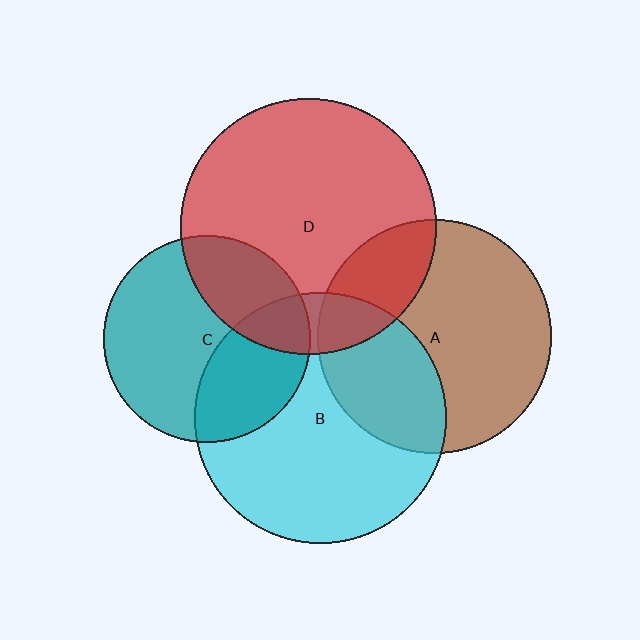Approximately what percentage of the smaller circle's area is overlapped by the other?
Approximately 30%.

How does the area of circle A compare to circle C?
Approximately 1.3 times.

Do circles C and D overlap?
Yes.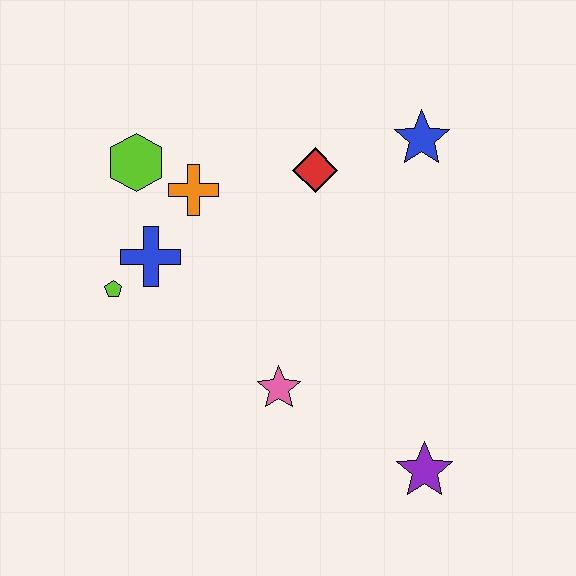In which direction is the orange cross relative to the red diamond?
The orange cross is to the left of the red diamond.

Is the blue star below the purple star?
No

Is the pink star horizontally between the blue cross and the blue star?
Yes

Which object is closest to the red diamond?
The blue star is closest to the red diamond.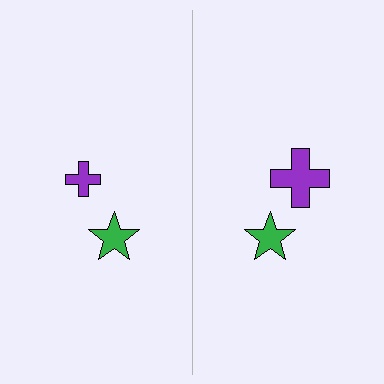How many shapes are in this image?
There are 4 shapes in this image.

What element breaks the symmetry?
The purple cross on the right side has a different size than its mirror counterpart.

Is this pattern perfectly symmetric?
No, the pattern is not perfectly symmetric. The purple cross on the right side has a different size than its mirror counterpart.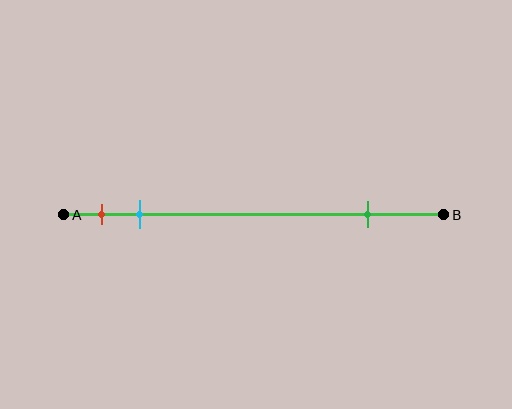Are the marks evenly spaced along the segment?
No, the marks are not evenly spaced.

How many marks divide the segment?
There are 3 marks dividing the segment.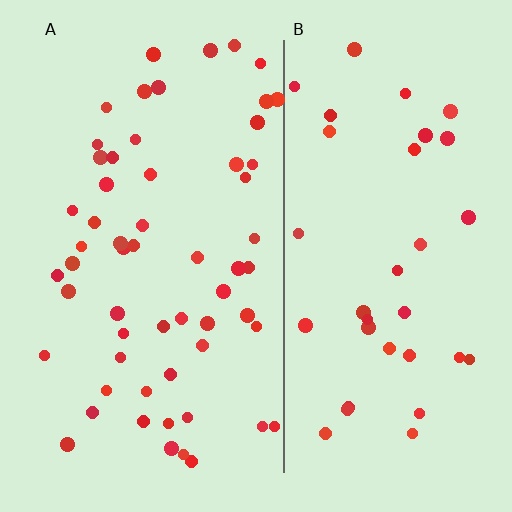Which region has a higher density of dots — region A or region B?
A (the left).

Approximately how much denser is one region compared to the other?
Approximately 1.6× — region A over region B.